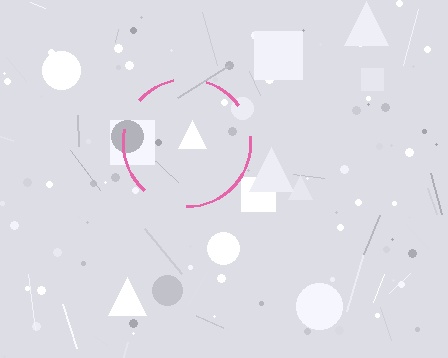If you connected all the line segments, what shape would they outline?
They would outline a circle.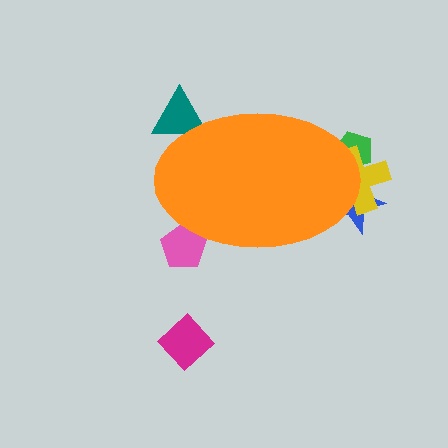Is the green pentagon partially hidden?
Yes, the green pentagon is partially hidden behind the orange ellipse.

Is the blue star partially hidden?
Yes, the blue star is partially hidden behind the orange ellipse.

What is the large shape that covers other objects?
An orange ellipse.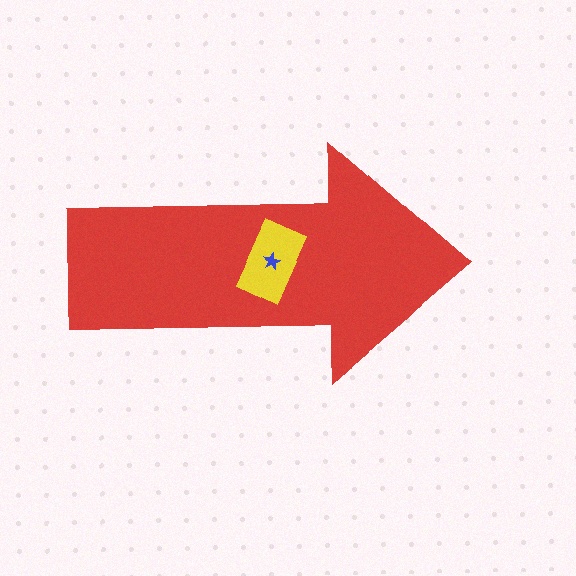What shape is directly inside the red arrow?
The yellow rectangle.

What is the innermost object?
The blue star.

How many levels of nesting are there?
3.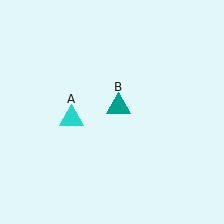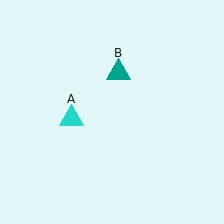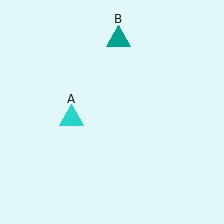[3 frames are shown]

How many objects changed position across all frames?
1 object changed position: teal triangle (object B).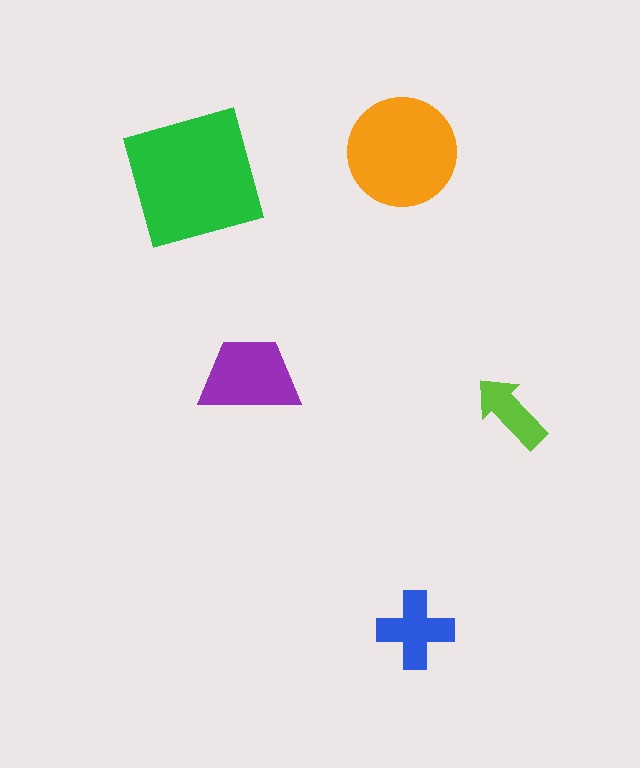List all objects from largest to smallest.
The green square, the orange circle, the purple trapezoid, the blue cross, the lime arrow.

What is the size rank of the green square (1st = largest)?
1st.